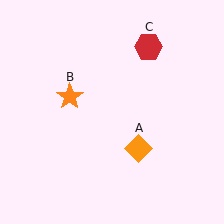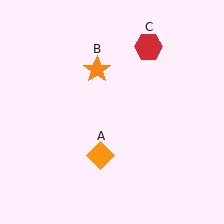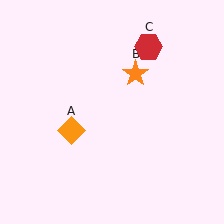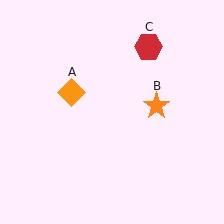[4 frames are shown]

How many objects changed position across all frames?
2 objects changed position: orange diamond (object A), orange star (object B).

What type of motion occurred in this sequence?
The orange diamond (object A), orange star (object B) rotated clockwise around the center of the scene.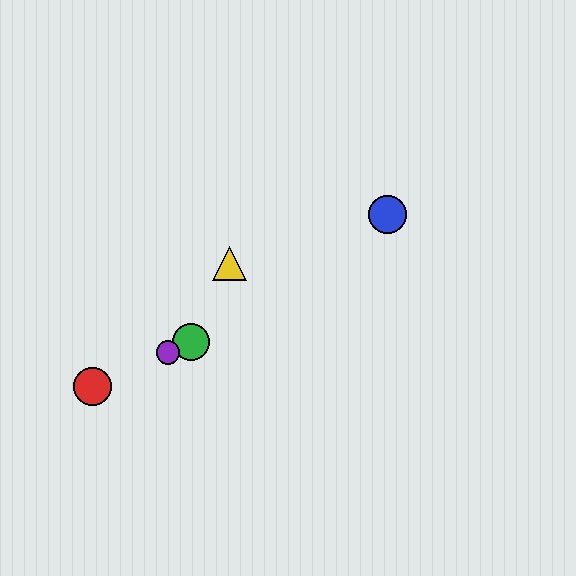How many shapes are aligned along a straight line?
3 shapes (the red circle, the green circle, the purple circle) are aligned along a straight line.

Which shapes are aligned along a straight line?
The red circle, the green circle, the purple circle are aligned along a straight line.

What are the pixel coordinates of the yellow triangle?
The yellow triangle is at (230, 264).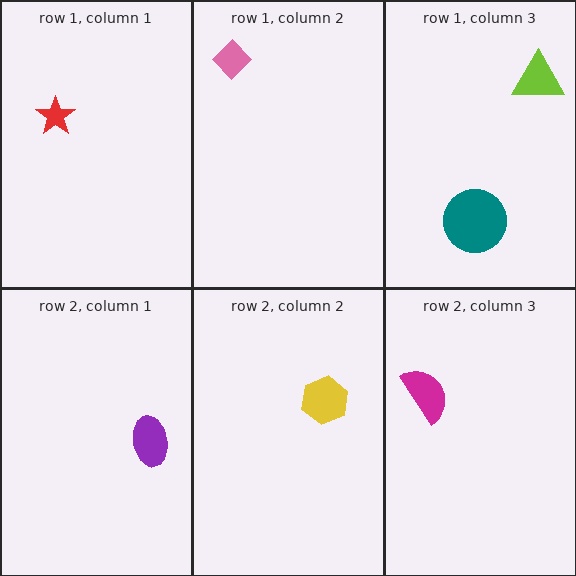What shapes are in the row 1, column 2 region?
The pink diamond.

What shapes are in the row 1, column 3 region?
The teal circle, the lime triangle.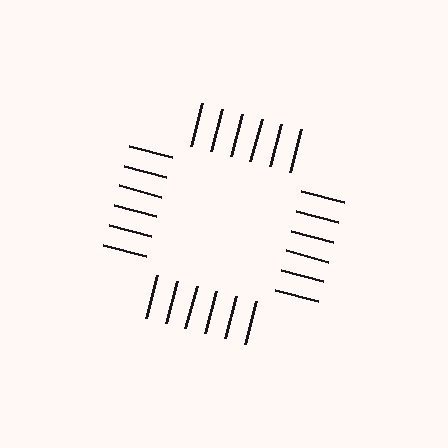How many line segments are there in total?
24 — 6 along each of the 4 edges.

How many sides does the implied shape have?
4 sides — the line-ends trace a square.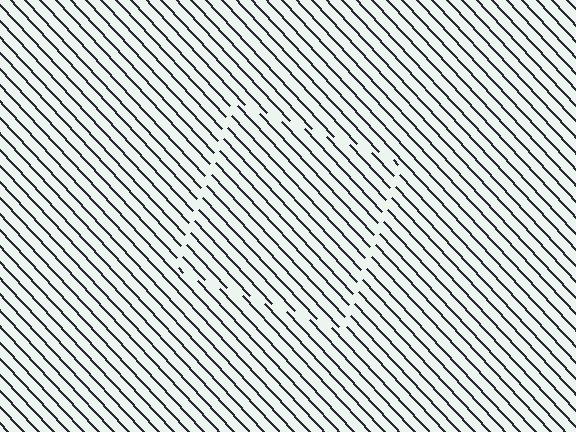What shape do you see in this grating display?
An illusory square. The interior of the shape contains the same grating, shifted by half a period — the contour is defined by the phase discontinuity where line-ends from the inner and outer gratings abut.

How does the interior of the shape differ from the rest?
The interior of the shape contains the same grating, shifted by half a period — the contour is defined by the phase discontinuity where line-ends from the inner and outer gratings abut.